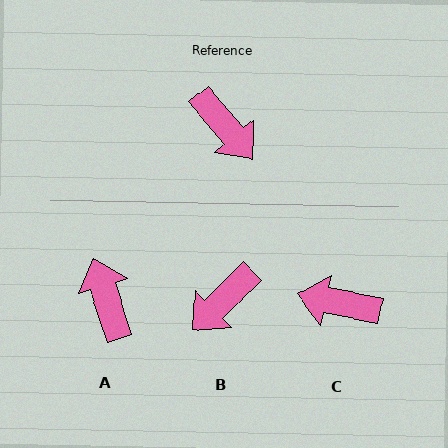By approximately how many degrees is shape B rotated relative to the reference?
Approximately 85 degrees clockwise.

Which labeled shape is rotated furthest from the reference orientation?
A, about 157 degrees away.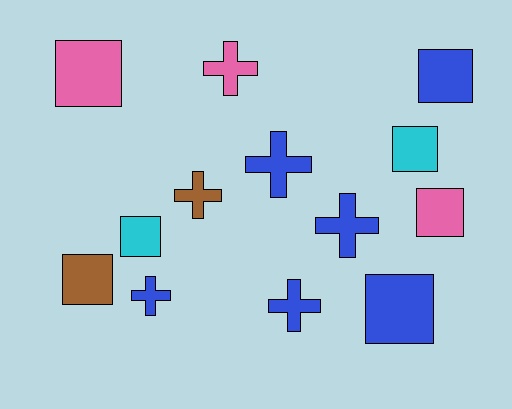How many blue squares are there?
There are 2 blue squares.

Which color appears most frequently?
Blue, with 6 objects.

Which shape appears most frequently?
Square, with 7 objects.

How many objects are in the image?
There are 13 objects.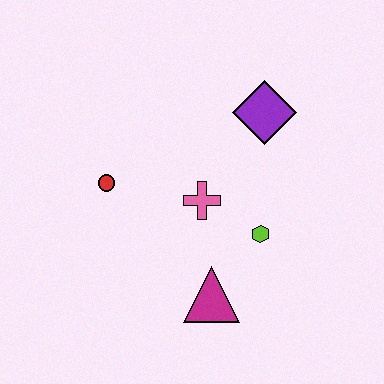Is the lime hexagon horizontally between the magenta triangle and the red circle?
No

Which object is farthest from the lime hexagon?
The red circle is farthest from the lime hexagon.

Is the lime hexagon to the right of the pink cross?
Yes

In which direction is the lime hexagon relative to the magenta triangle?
The lime hexagon is above the magenta triangle.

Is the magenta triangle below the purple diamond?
Yes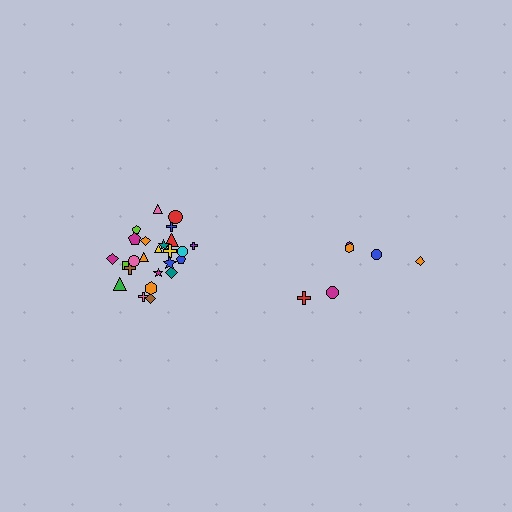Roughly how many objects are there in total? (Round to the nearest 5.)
Roughly 30 objects in total.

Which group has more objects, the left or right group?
The left group.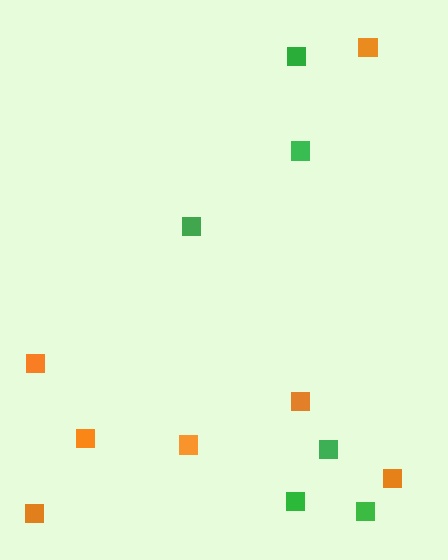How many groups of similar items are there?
There are 2 groups: one group of green squares (6) and one group of orange squares (7).